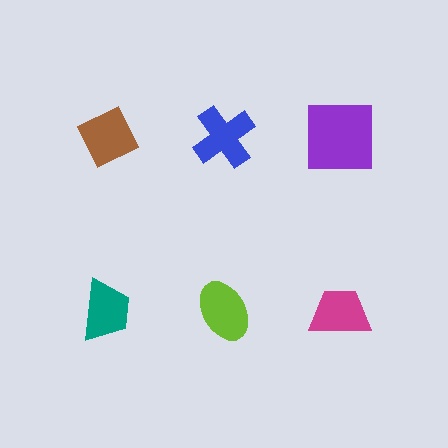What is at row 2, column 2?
A lime ellipse.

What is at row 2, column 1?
A teal trapezoid.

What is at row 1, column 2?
A blue cross.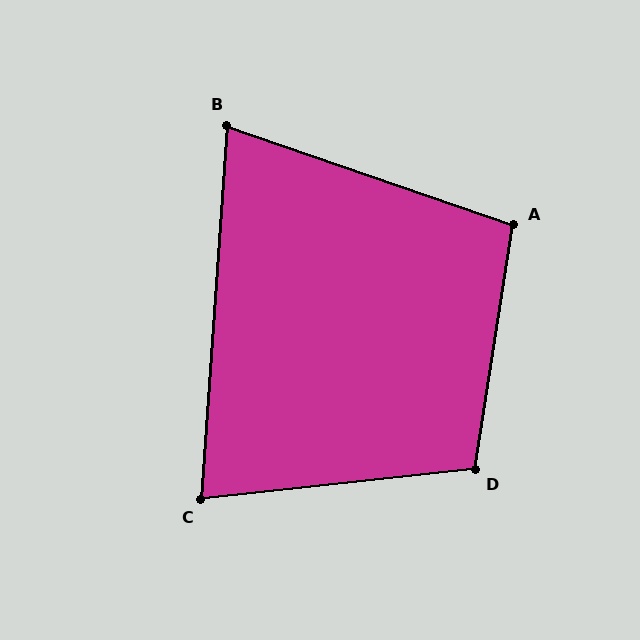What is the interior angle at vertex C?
Approximately 80 degrees (acute).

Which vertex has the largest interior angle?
D, at approximately 105 degrees.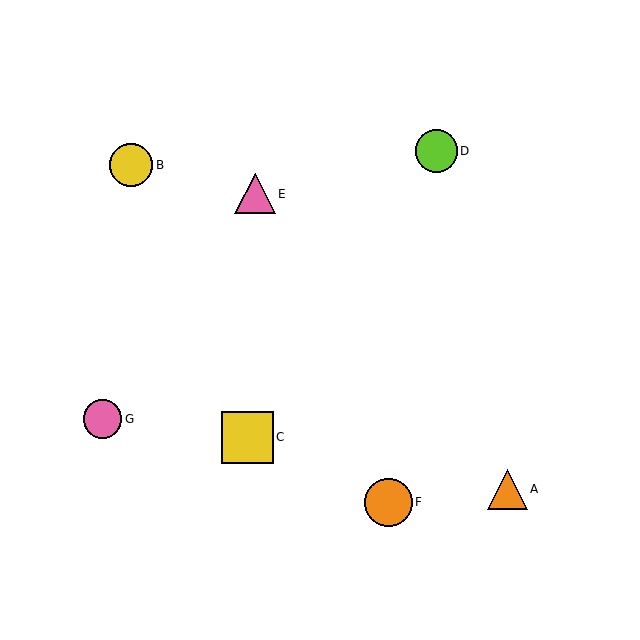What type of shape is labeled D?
Shape D is a lime circle.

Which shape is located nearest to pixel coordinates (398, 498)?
The orange circle (labeled F) at (388, 502) is nearest to that location.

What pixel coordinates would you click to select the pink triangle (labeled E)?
Click at (255, 194) to select the pink triangle E.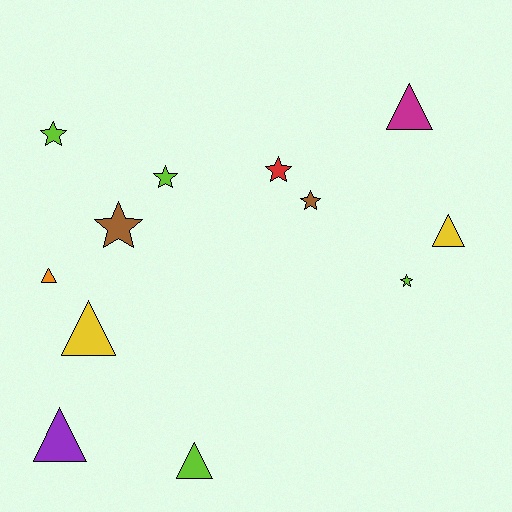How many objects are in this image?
There are 12 objects.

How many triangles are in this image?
There are 6 triangles.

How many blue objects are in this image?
There are no blue objects.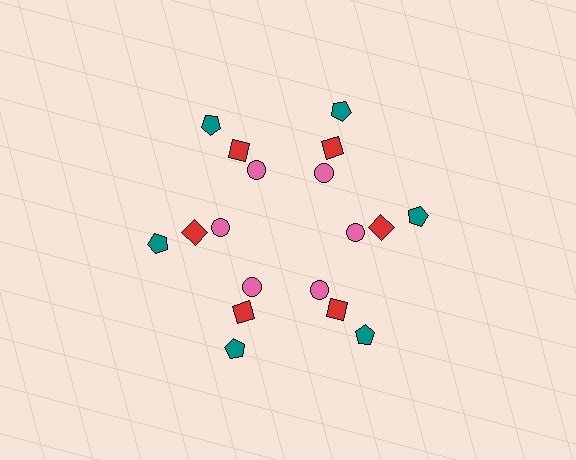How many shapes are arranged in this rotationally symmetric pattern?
There are 18 shapes, arranged in 6 groups of 3.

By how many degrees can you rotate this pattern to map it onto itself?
The pattern maps onto itself every 60 degrees of rotation.